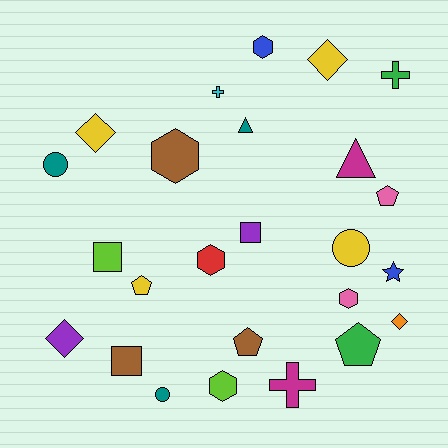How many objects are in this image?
There are 25 objects.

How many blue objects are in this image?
There are 2 blue objects.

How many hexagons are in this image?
There are 5 hexagons.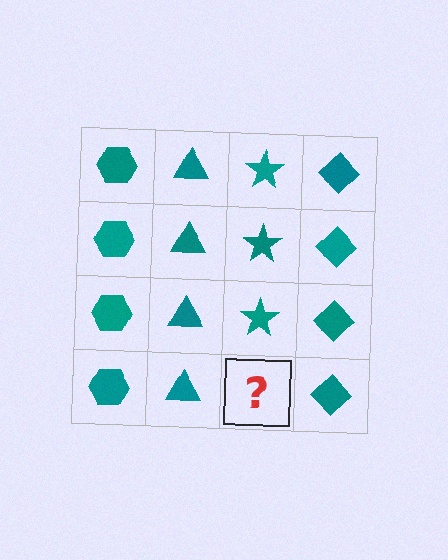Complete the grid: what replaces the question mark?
The question mark should be replaced with a teal star.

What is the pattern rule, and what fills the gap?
The rule is that each column has a consistent shape. The gap should be filled with a teal star.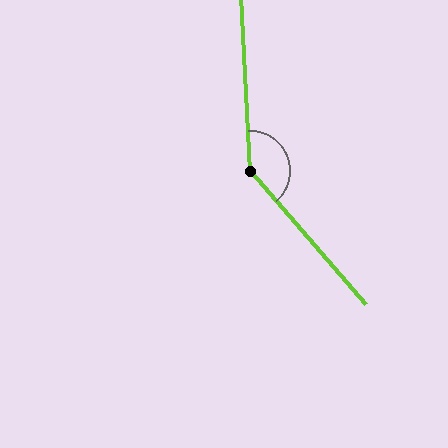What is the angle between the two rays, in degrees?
Approximately 142 degrees.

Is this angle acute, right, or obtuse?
It is obtuse.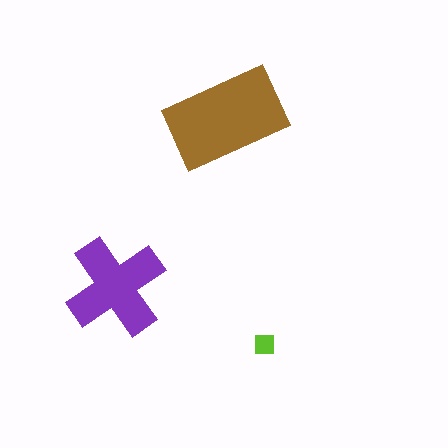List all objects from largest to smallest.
The brown rectangle, the purple cross, the lime square.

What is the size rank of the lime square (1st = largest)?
3rd.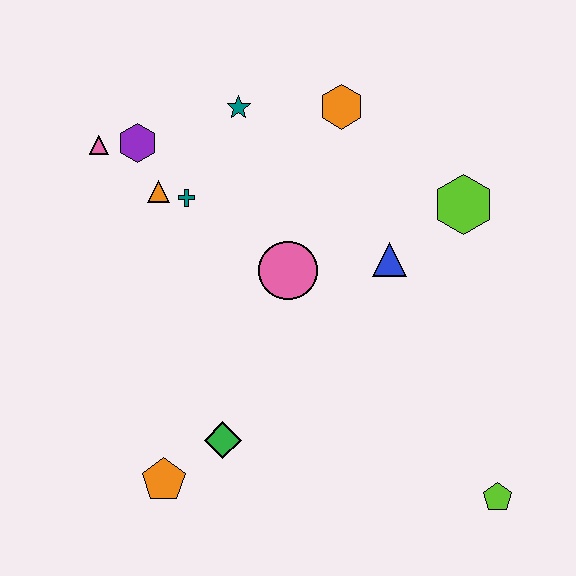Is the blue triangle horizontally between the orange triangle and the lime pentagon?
Yes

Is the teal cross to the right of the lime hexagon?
No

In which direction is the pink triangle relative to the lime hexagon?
The pink triangle is to the left of the lime hexagon.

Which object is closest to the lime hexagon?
The blue triangle is closest to the lime hexagon.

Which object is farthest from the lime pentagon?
The pink triangle is farthest from the lime pentagon.